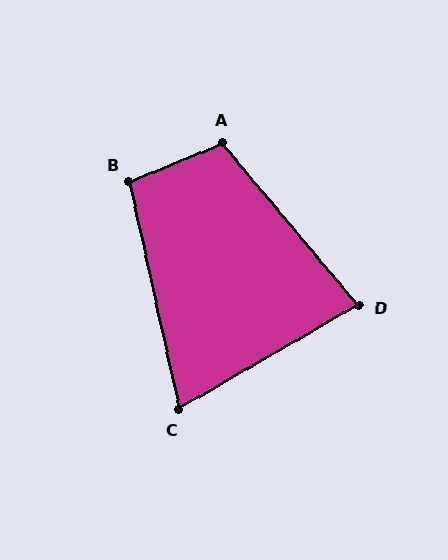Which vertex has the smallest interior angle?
C, at approximately 72 degrees.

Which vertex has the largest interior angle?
A, at approximately 108 degrees.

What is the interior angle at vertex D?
Approximately 80 degrees (acute).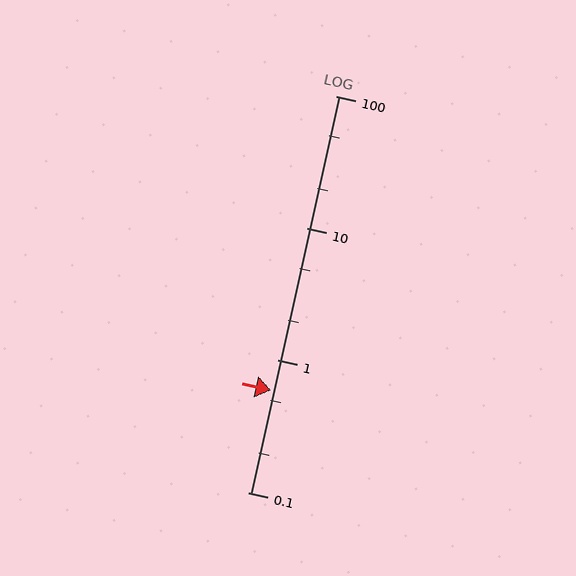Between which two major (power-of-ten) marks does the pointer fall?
The pointer is between 0.1 and 1.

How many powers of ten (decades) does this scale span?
The scale spans 3 decades, from 0.1 to 100.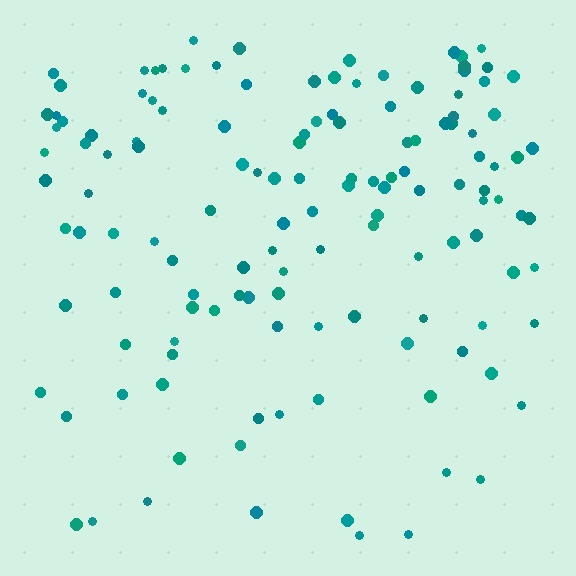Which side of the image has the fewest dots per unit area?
The bottom.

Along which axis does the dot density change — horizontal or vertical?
Vertical.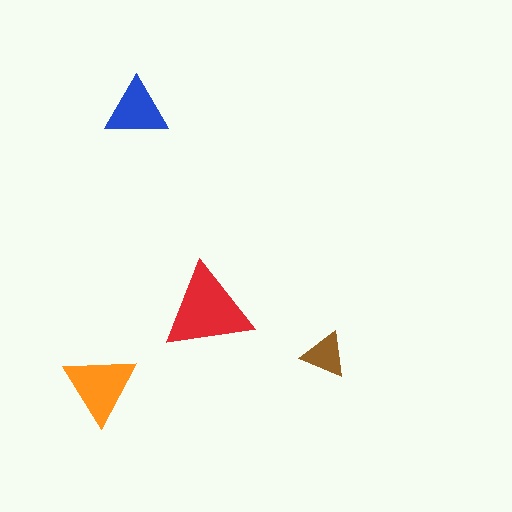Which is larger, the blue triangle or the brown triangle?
The blue one.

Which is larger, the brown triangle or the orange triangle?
The orange one.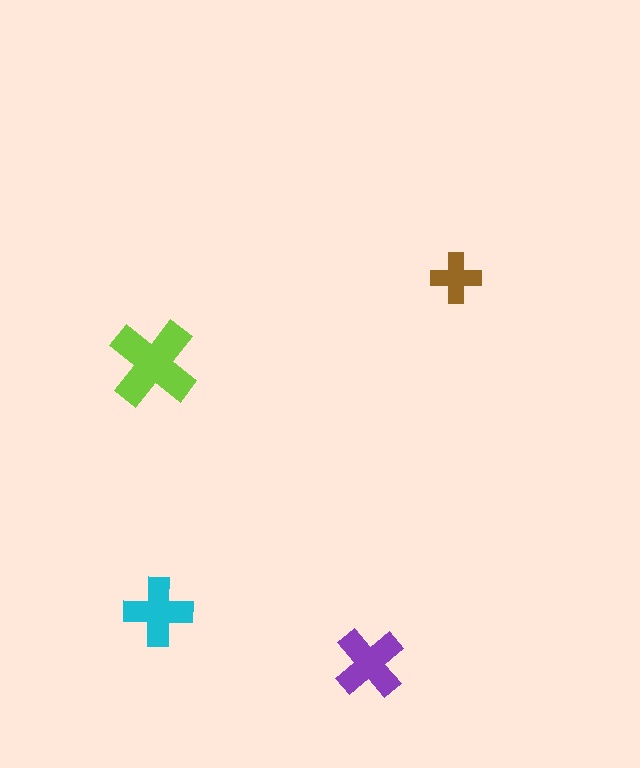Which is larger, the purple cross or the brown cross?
The purple one.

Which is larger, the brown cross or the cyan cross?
The cyan one.